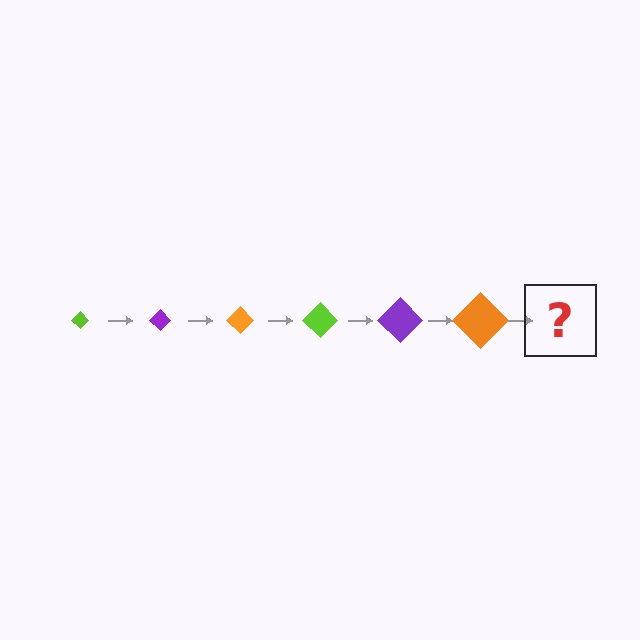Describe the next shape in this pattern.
It should be a lime diamond, larger than the previous one.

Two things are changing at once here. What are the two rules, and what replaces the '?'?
The two rules are that the diamond grows larger each step and the color cycles through lime, purple, and orange. The '?' should be a lime diamond, larger than the previous one.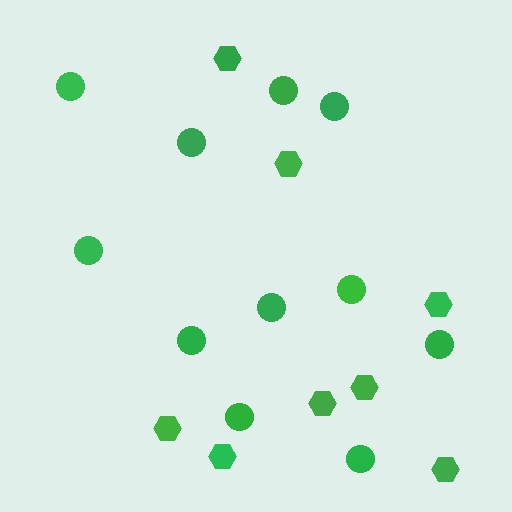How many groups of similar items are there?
There are 2 groups: one group of circles (11) and one group of hexagons (8).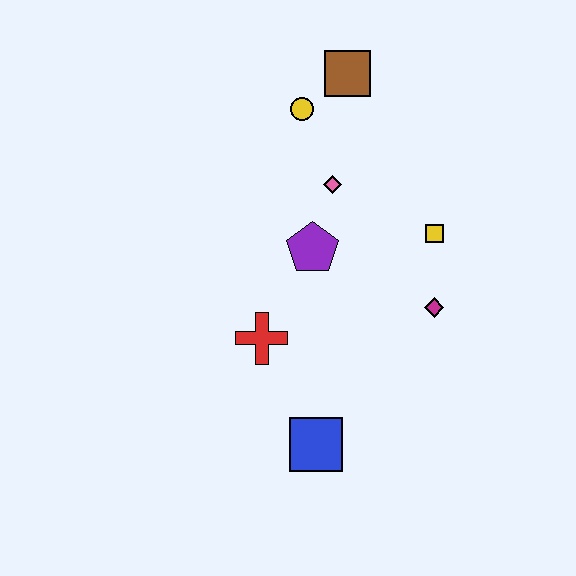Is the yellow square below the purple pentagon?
No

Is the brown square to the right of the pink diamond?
Yes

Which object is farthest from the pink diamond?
The blue square is farthest from the pink diamond.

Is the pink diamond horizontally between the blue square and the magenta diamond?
Yes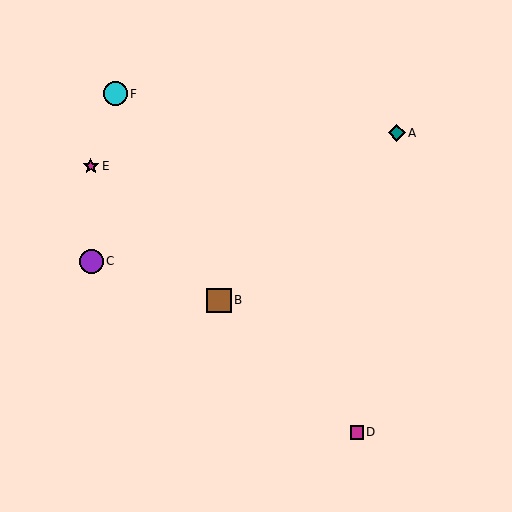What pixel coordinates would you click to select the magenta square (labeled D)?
Click at (357, 432) to select the magenta square D.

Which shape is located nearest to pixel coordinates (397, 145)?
The teal diamond (labeled A) at (397, 133) is nearest to that location.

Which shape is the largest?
The brown square (labeled B) is the largest.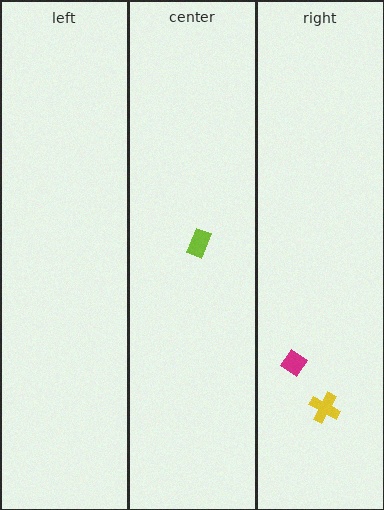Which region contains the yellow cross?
The right region.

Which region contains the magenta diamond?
The right region.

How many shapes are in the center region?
1.